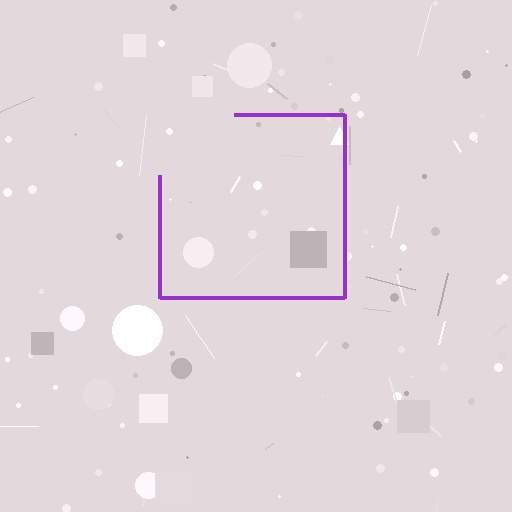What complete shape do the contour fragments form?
The contour fragments form a square.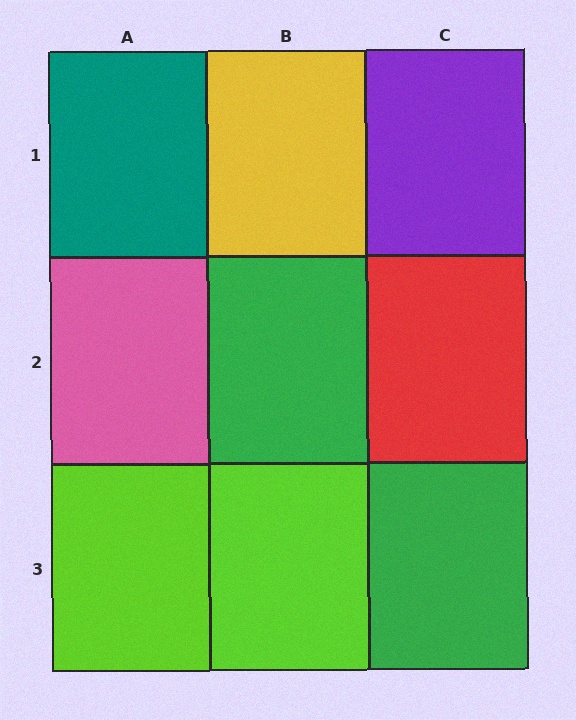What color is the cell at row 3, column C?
Green.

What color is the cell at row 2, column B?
Green.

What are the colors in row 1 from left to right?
Teal, yellow, purple.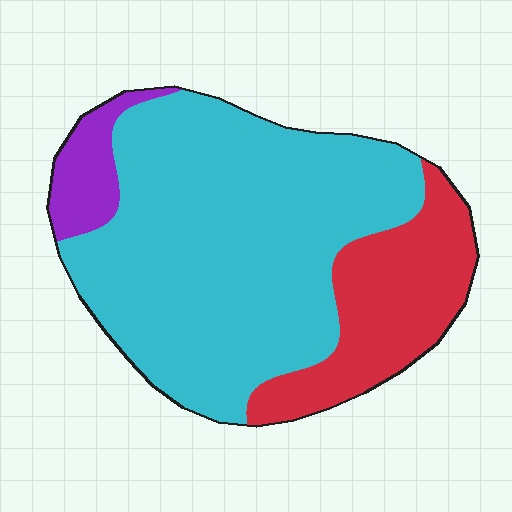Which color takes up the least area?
Purple, at roughly 10%.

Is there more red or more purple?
Red.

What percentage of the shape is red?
Red covers 23% of the shape.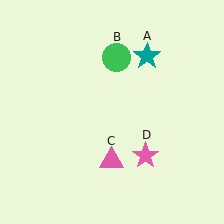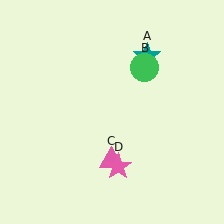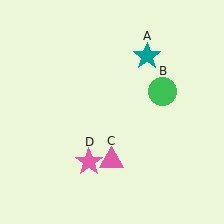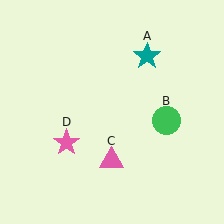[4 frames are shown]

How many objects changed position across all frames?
2 objects changed position: green circle (object B), pink star (object D).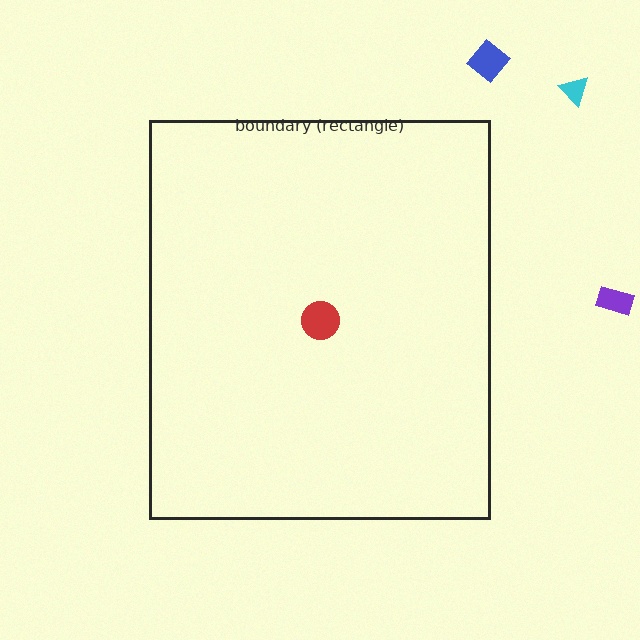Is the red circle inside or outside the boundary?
Inside.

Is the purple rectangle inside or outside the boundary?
Outside.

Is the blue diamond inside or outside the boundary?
Outside.